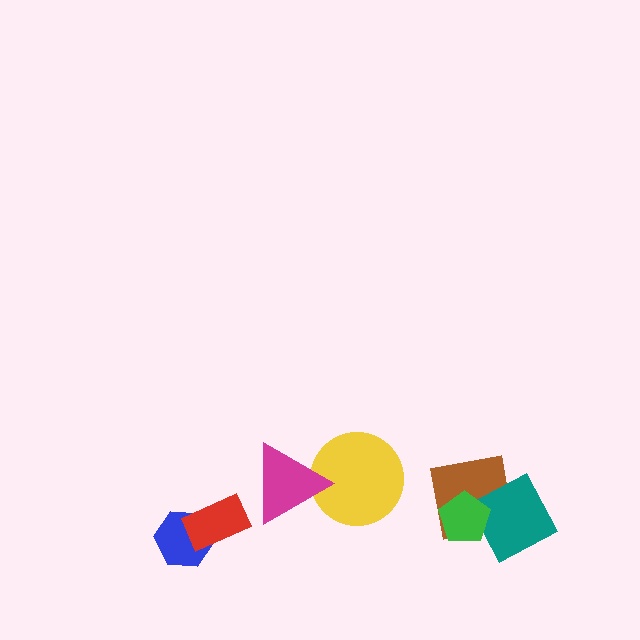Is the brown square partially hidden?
Yes, it is partially covered by another shape.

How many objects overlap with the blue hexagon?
1 object overlaps with the blue hexagon.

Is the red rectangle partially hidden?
No, no other shape covers it.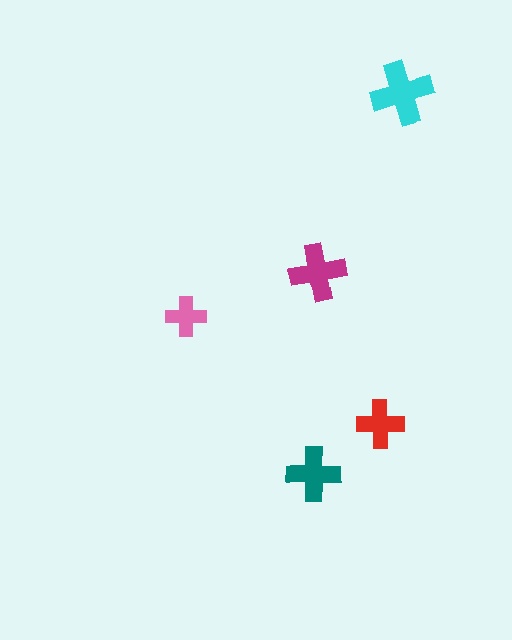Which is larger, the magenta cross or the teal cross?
The magenta one.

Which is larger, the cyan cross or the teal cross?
The cyan one.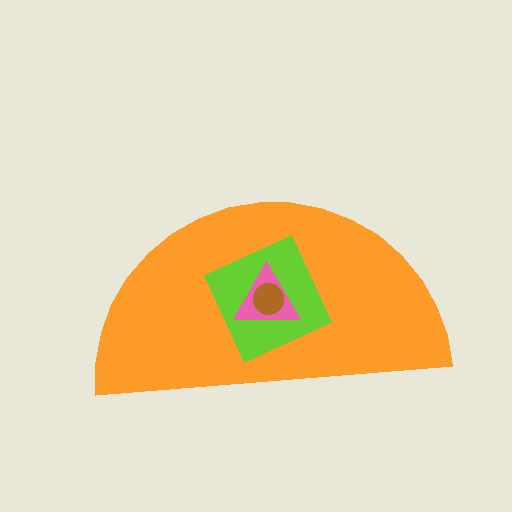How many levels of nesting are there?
4.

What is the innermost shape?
The brown circle.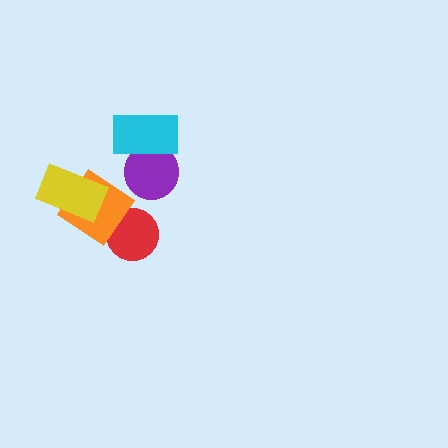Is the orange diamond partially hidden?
Yes, it is partially covered by another shape.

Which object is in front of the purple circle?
The cyan rectangle is in front of the purple circle.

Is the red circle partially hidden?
Yes, it is partially covered by another shape.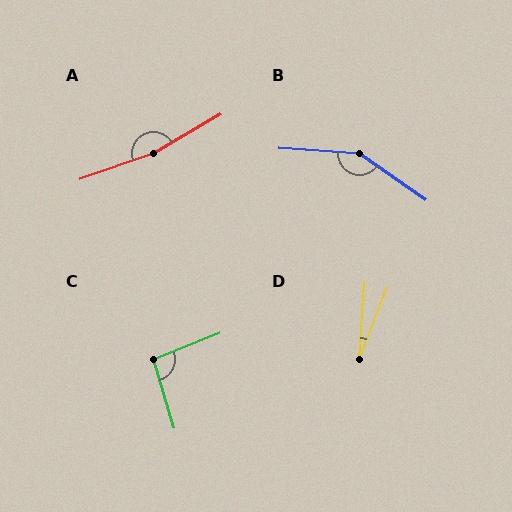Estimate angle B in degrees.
Approximately 149 degrees.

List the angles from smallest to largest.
D (17°), C (95°), B (149°), A (168°).